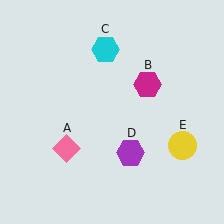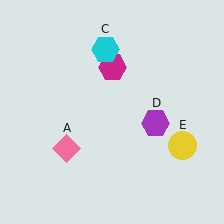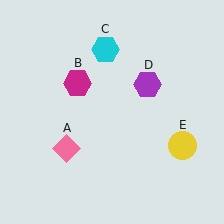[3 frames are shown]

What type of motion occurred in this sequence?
The magenta hexagon (object B), purple hexagon (object D) rotated counterclockwise around the center of the scene.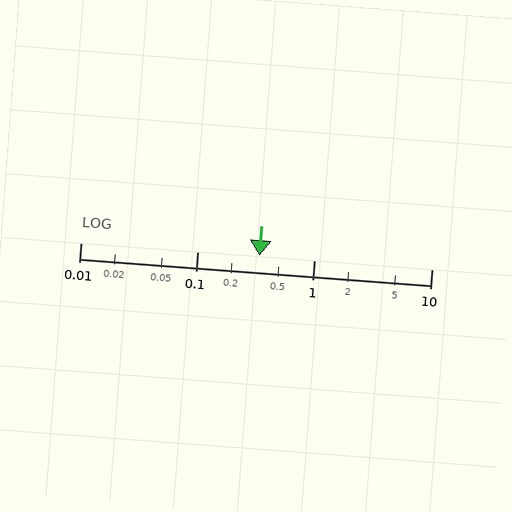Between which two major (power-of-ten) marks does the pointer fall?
The pointer is between 0.1 and 1.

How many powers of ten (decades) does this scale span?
The scale spans 3 decades, from 0.01 to 10.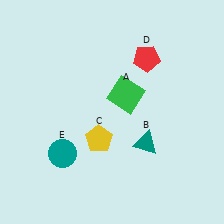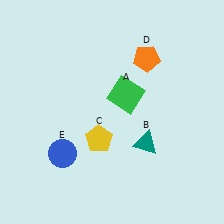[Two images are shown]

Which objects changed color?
D changed from red to orange. E changed from teal to blue.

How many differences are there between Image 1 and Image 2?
There are 2 differences between the two images.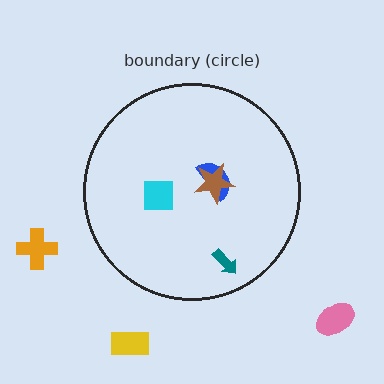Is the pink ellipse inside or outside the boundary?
Outside.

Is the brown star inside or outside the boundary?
Inside.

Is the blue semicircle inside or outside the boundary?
Inside.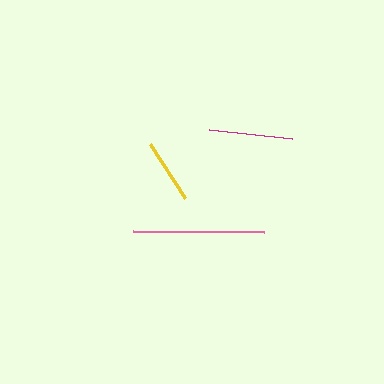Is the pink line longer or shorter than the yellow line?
The pink line is longer than the yellow line.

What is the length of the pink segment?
The pink segment is approximately 131 pixels long.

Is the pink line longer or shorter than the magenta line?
The pink line is longer than the magenta line.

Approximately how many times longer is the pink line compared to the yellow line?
The pink line is approximately 2.0 times the length of the yellow line.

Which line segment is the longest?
The pink line is the longest at approximately 131 pixels.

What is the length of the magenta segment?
The magenta segment is approximately 83 pixels long.